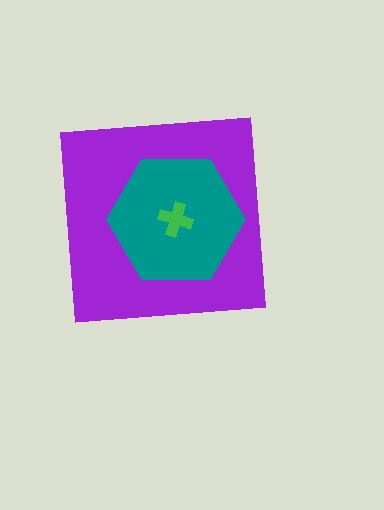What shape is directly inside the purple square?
The teal hexagon.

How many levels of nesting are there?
3.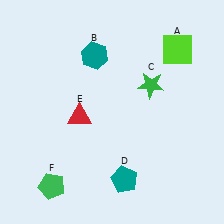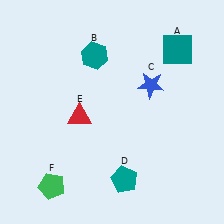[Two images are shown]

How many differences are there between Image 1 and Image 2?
There are 2 differences between the two images.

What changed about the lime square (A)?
In Image 1, A is lime. In Image 2, it changed to teal.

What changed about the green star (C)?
In Image 1, C is green. In Image 2, it changed to blue.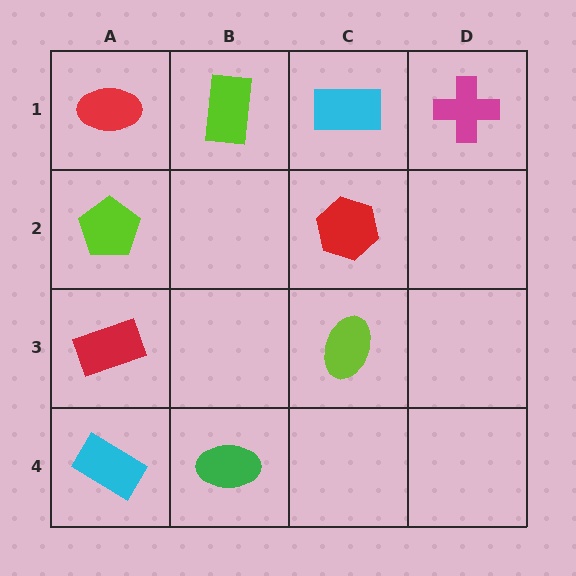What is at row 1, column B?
A lime rectangle.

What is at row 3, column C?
A lime ellipse.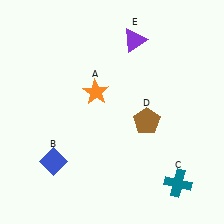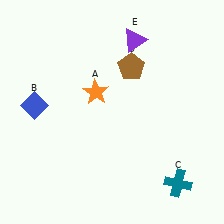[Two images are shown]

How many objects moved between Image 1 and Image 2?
2 objects moved between the two images.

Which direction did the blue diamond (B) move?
The blue diamond (B) moved up.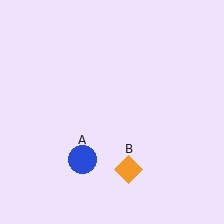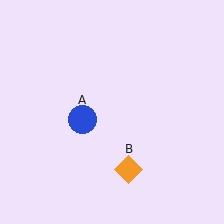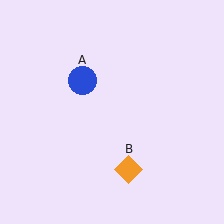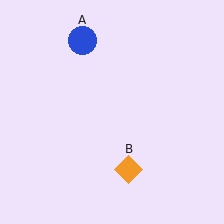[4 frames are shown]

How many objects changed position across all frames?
1 object changed position: blue circle (object A).